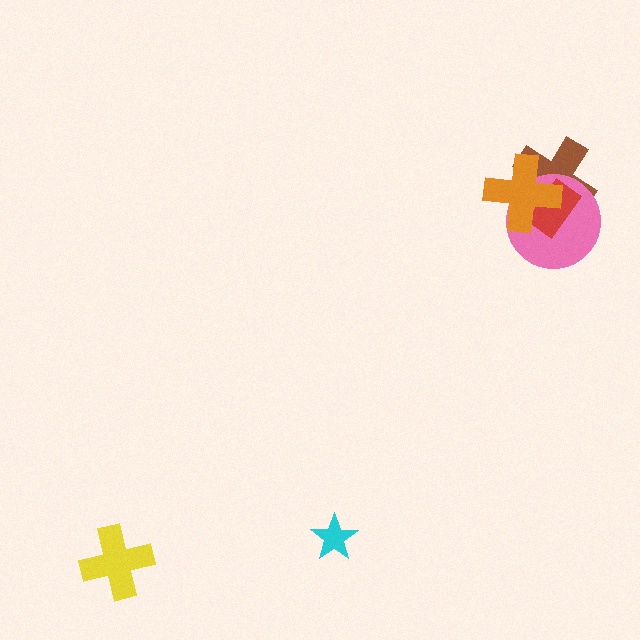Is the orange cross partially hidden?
No, no other shape covers it.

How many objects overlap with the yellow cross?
0 objects overlap with the yellow cross.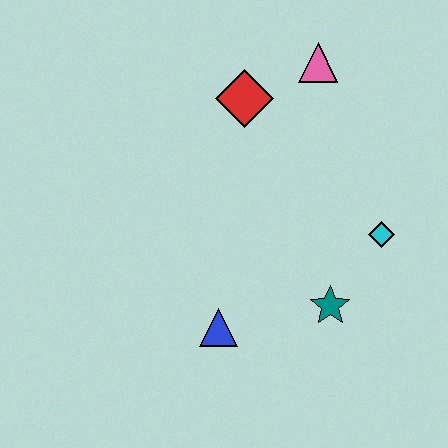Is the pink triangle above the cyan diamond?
Yes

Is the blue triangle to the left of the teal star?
Yes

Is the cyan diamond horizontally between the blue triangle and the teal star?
No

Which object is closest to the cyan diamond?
The teal star is closest to the cyan diamond.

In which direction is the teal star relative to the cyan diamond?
The teal star is below the cyan diamond.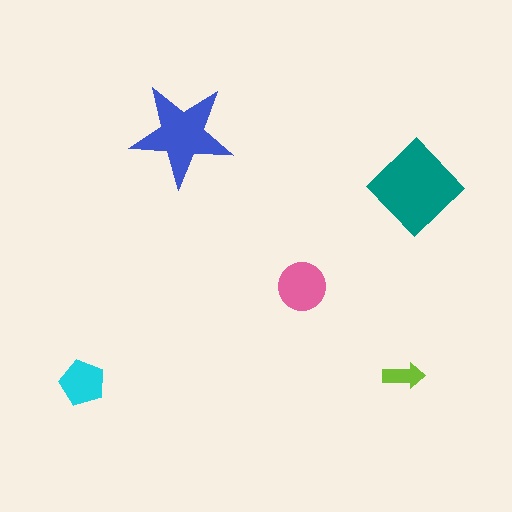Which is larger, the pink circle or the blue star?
The blue star.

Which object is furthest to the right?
The teal diamond is rightmost.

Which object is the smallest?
The lime arrow.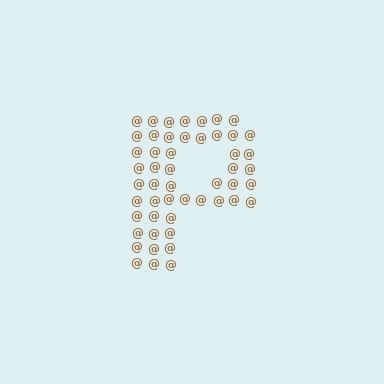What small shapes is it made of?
It is made of small at signs.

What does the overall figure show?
The overall figure shows the letter P.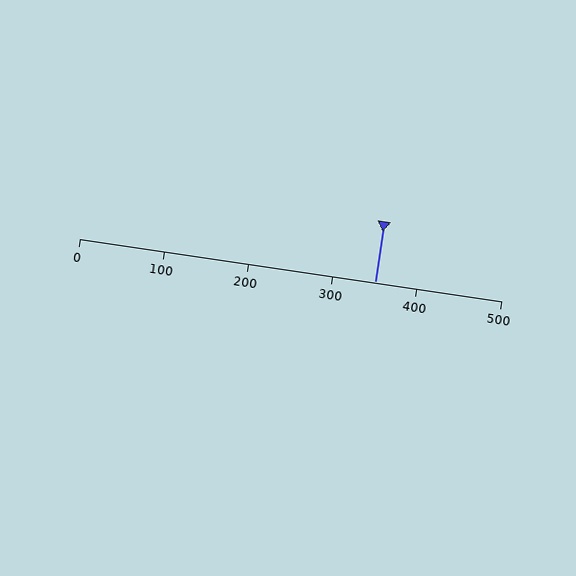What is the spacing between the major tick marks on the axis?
The major ticks are spaced 100 apart.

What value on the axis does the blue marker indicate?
The marker indicates approximately 350.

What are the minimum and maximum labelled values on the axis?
The axis runs from 0 to 500.